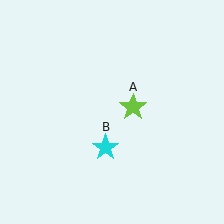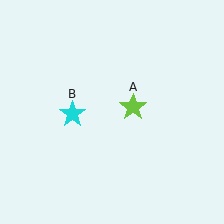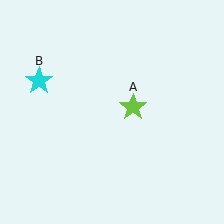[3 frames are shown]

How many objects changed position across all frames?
1 object changed position: cyan star (object B).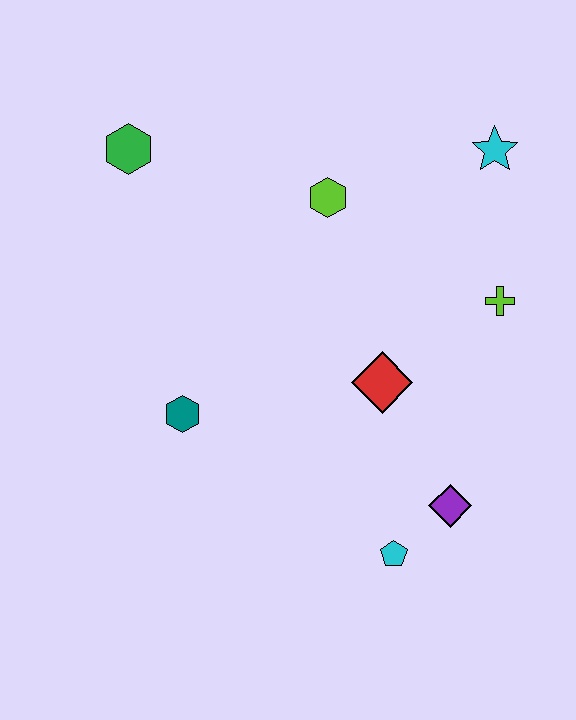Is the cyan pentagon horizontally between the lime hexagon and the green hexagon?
No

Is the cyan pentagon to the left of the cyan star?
Yes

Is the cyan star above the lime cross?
Yes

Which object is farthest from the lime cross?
The green hexagon is farthest from the lime cross.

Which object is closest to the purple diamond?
The cyan pentagon is closest to the purple diamond.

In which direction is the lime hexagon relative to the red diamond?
The lime hexagon is above the red diamond.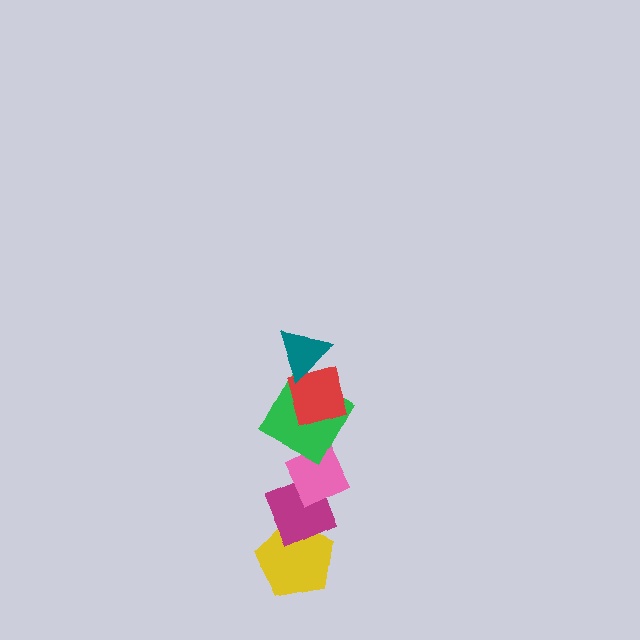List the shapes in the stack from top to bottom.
From top to bottom: the teal triangle, the red diamond, the green square, the pink diamond, the magenta diamond, the yellow pentagon.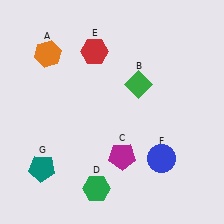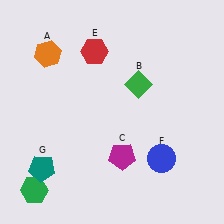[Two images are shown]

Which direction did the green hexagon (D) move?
The green hexagon (D) moved left.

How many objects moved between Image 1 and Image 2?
1 object moved between the two images.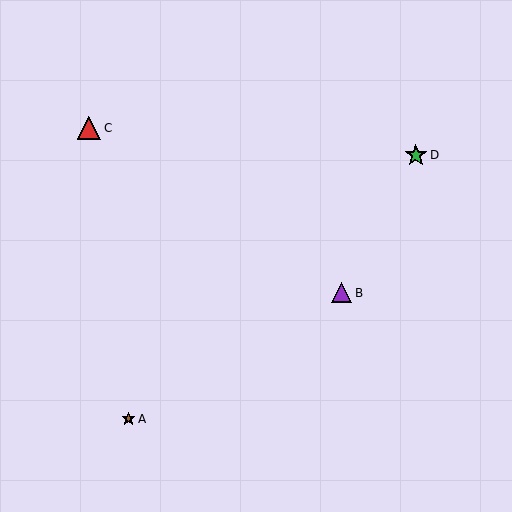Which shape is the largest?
The red triangle (labeled C) is the largest.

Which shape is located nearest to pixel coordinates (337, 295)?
The purple triangle (labeled B) at (342, 293) is nearest to that location.